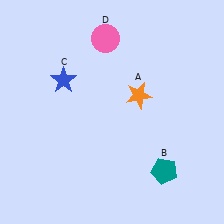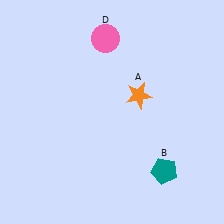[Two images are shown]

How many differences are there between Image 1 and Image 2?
There is 1 difference between the two images.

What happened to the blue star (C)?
The blue star (C) was removed in Image 2. It was in the top-left area of Image 1.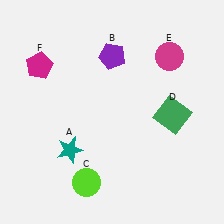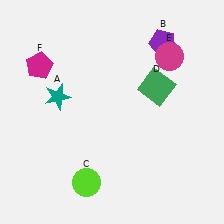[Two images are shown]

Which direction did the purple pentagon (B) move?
The purple pentagon (B) moved right.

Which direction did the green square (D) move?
The green square (D) moved up.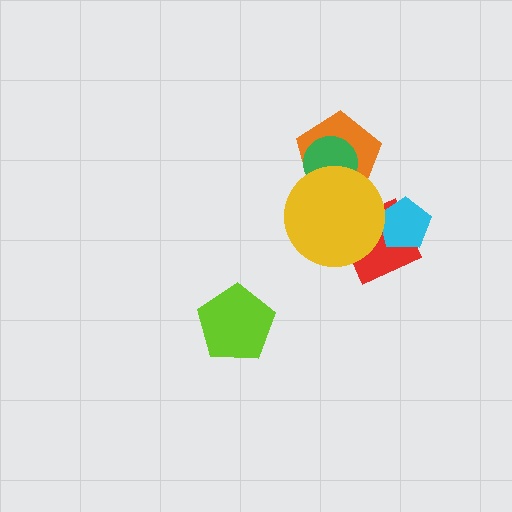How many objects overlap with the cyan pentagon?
1 object overlaps with the cyan pentagon.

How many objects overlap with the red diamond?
2 objects overlap with the red diamond.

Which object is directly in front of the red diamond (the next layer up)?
The cyan pentagon is directly in front of the red diamond.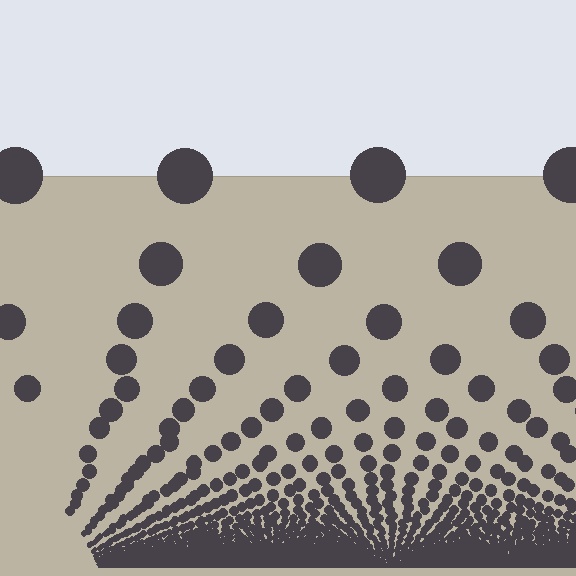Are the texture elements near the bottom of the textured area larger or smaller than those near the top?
Smaller. The gradient is inverted — elements near the bottom are smaller and denser.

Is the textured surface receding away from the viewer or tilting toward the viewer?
The surface appears to tilt toward the viewer. Texture elements get larger and sparser toward the top.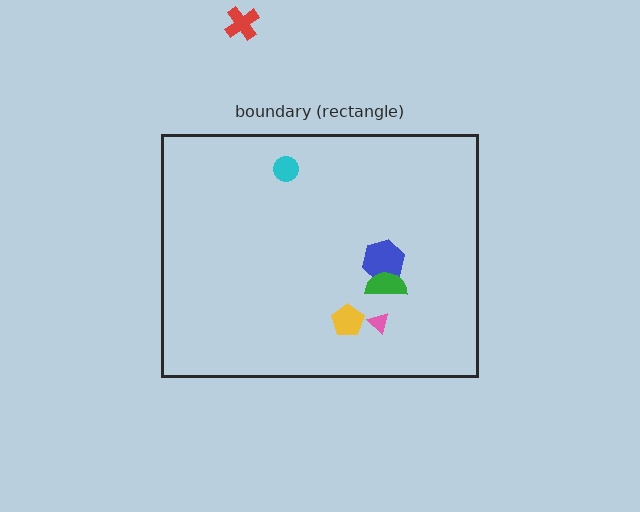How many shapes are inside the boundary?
5 inside, 1 outside.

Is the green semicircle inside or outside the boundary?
Inside.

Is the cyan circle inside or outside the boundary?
Inside.